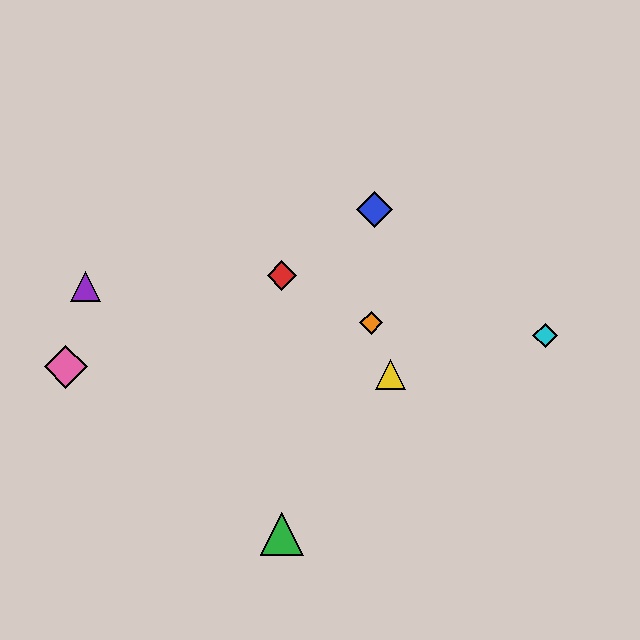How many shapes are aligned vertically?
2 shapes (the red diamond, the green triangle) are aligned vertically.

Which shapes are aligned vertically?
The red diamond, the green triangle are aligned vertically.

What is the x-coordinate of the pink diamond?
The pink diamond is at x≈66.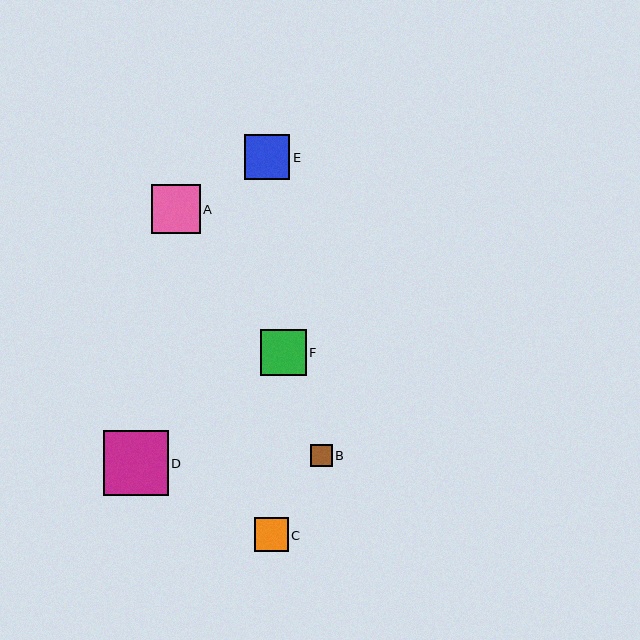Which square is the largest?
Square D is the largest with a size of approximately 65 pixels.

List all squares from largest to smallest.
From largest to smallest: D, A, F, E, C, B.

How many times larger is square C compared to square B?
Square C is approximately 1.5 times the size of square B.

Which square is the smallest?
Square B is the smallest with a size of approximately 22 pixels.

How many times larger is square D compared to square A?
Square D is approximately 1.3 times the size of square A.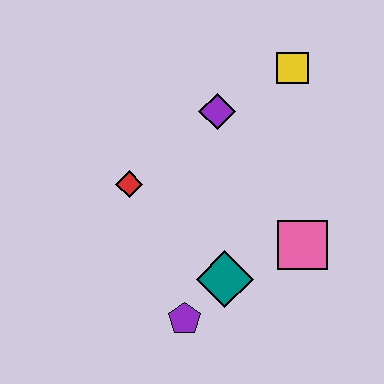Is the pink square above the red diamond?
No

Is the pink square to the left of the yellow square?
No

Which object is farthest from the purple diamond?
The purple pentagon is farthest from the purple diamond.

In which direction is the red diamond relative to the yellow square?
The red diamond is to the left of the yellow square.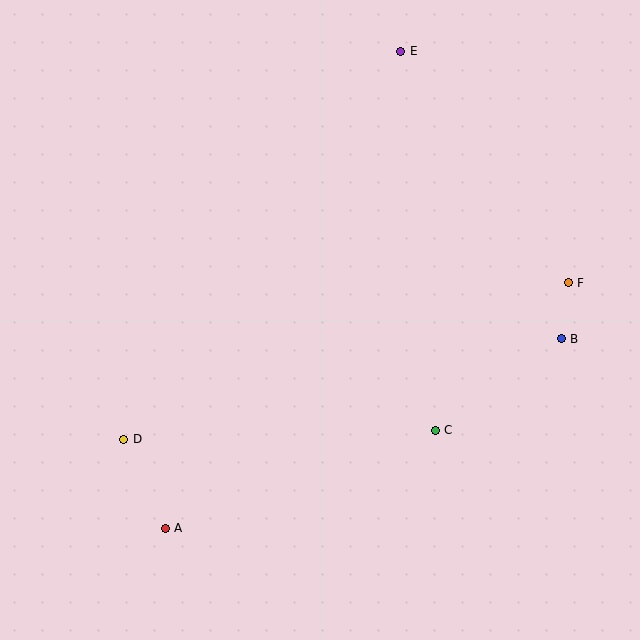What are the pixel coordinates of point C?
Point C is at (435, 430).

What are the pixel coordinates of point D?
Point D is at (124, 439).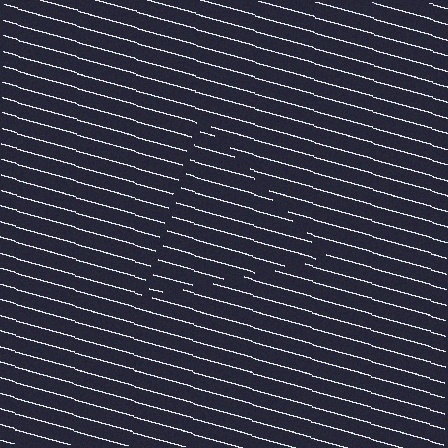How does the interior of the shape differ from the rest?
The interior of the shape contains the same grating, shifted by half a period — the contour is defined by the phase discontinuity where line-ends from the inner and outer gratings abut.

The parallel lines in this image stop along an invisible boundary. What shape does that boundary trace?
An illusory triangle. The interior of the shape contains the same grating, shifted by half a period — the contour is defined by the phase discontinuity where line-ends from the inner and outer gratings abut.